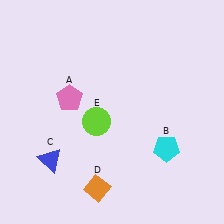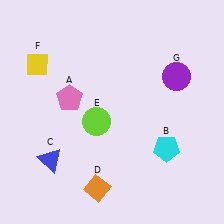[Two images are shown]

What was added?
A yellow diamond (F), a purple circle (G) were added in Image 2.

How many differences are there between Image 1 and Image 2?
There are 2 differences between the two images.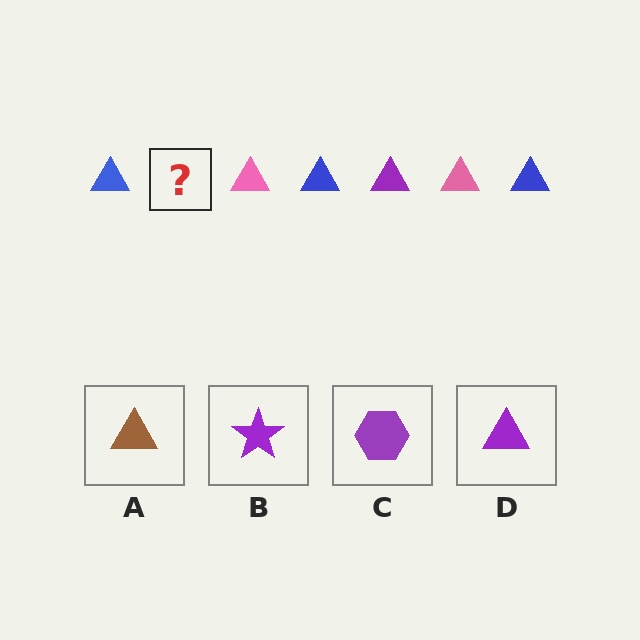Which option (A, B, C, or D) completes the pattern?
D.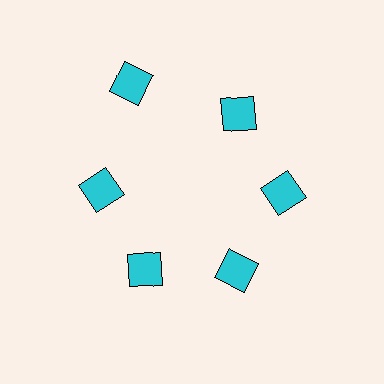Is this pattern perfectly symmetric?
No. The 6 cyan squares are arranged in a ring, but one element near the 11 o'clock position is pushed outward from the center, breaking the 6-fold rotational symmetry.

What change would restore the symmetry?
The symmetry would be restored by moving it inward, back onto the ring so that all 6 squares sit at equal angles and equal distance from the center.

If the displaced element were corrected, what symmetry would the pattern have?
It would have 6-fold rotational symmetry — the pattern would map onto itself every 60 degrees.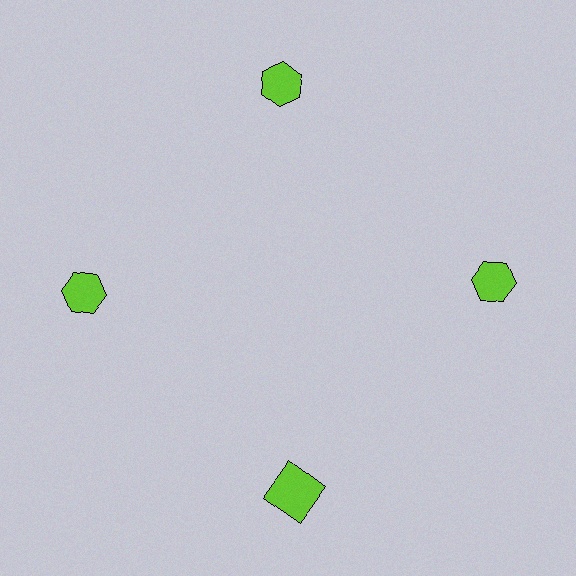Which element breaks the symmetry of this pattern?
The lime square at roughly the 6 o'clock position breaks the symmetry. All other shapes are lime hexagons.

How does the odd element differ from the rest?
It has a different shape: square instead of hexagon.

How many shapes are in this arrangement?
There are 4 shapes arranged in a ring pattern.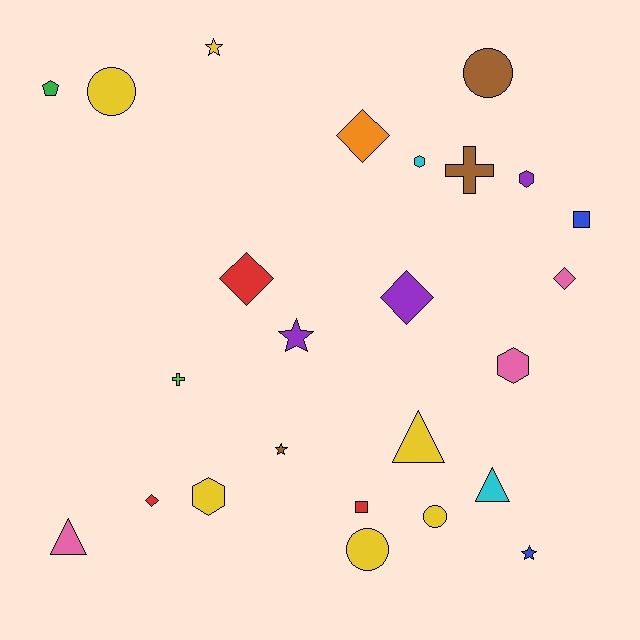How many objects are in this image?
There are 25 objects.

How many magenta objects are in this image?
There are no magenta objects.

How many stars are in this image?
There are 4 stars.